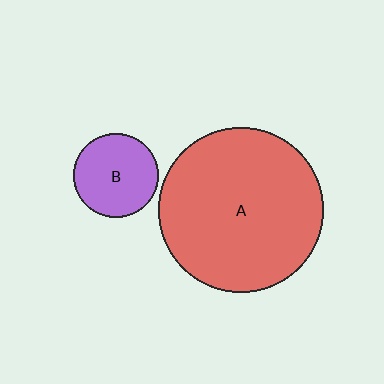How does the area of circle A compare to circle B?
Approximately 3.9 times.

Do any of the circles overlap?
No, none of the circles overlap.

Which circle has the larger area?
Circle A (red).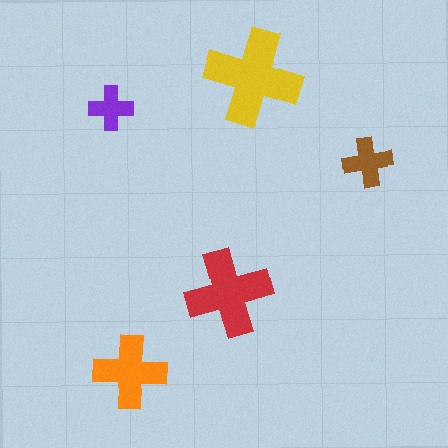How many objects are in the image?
There are 5 objects in the image.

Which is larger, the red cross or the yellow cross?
The yellow one.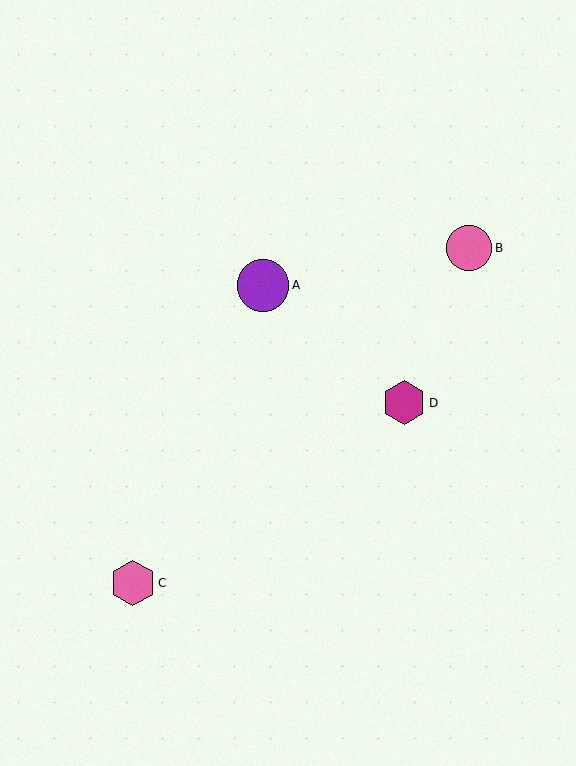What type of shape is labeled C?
Shape C is a pink hexagon.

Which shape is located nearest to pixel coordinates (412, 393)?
The magenta hexagon (labeled D) at (404, 403) is nearest to that location.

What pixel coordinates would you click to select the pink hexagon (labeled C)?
Click at (133, 583) to select the pink hexagon C.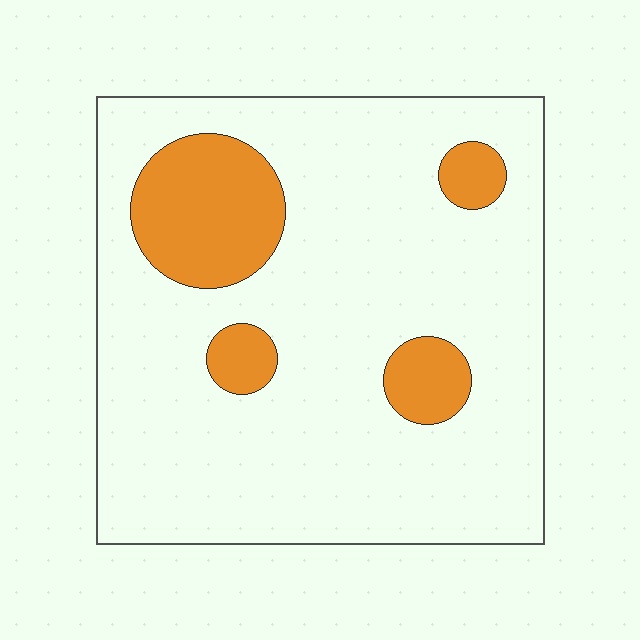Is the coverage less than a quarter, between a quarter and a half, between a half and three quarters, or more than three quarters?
Less than a quarter.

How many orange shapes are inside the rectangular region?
4.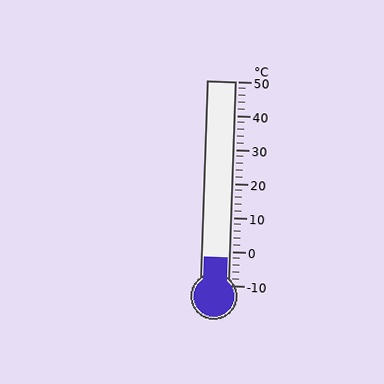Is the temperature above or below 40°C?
The temperature is below 40°C.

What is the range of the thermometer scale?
The thermometer scale ranges from -10°C to 50°C.